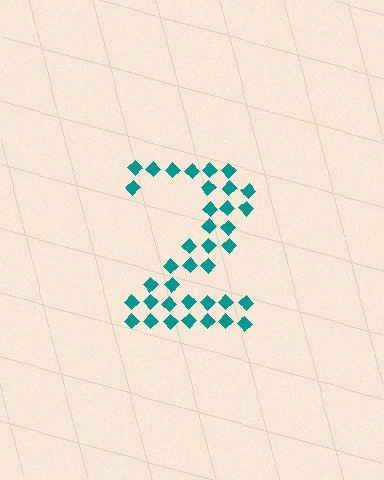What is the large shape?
The large shape is the digit 2.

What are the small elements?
The small elements are diamonds.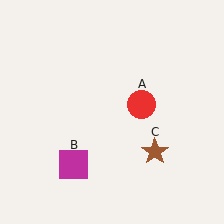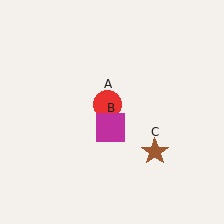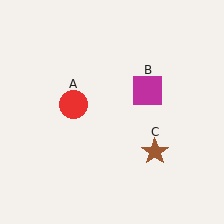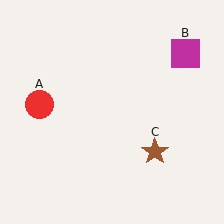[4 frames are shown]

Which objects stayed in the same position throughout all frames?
Brown star (object C) remained stationary.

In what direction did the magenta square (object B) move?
The magenta square (object B) moved up and to the right.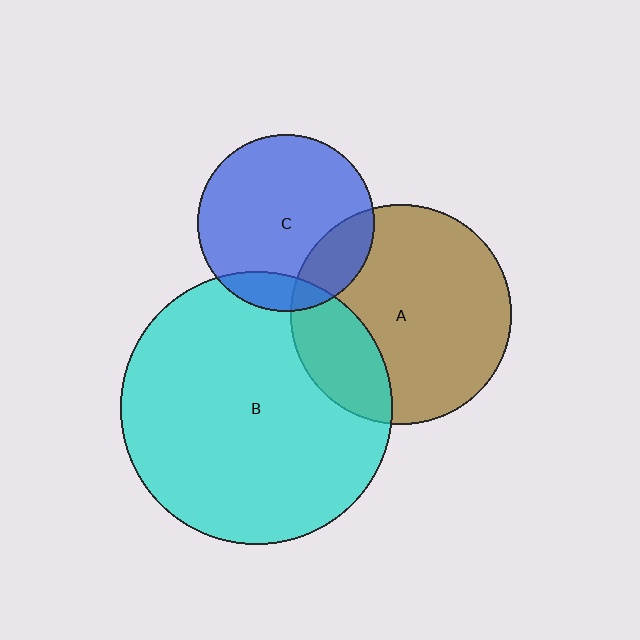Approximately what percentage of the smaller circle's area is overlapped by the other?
Approximately 25%.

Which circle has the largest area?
Circle B (cyan).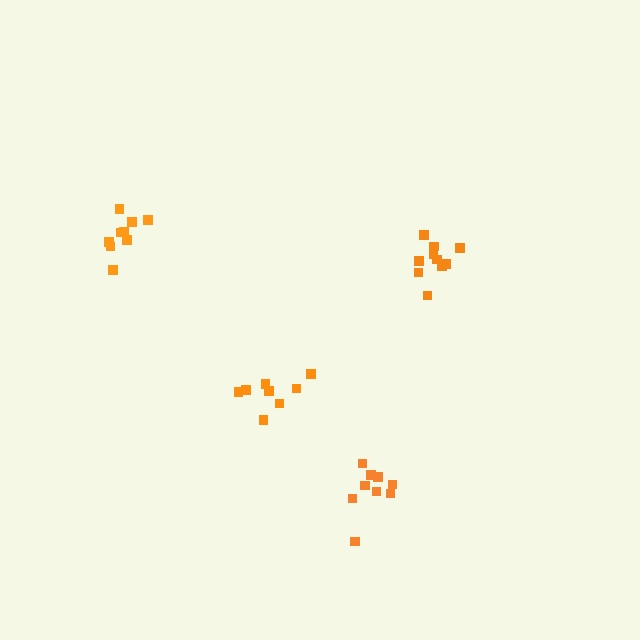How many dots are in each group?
Group 1: 9 dots, Group 2: 10 dots, Group 3: 9 dots, Group 4: 8 dots (36 total).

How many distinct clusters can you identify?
There are 4 distinct clusters.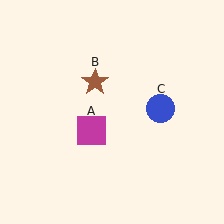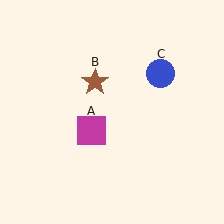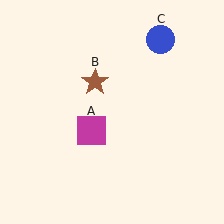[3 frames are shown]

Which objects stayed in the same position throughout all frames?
Magenta square (object A) and brown star (object B) remained stationary.